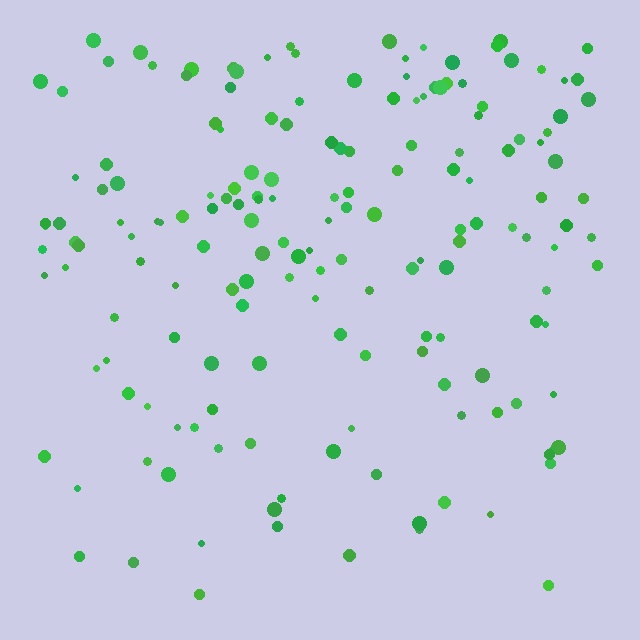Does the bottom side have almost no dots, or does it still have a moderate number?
Still a moderate number, just noticeably fewer than the top.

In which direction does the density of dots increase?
From bottom to top, with the top side densest.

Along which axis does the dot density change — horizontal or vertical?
Vertical.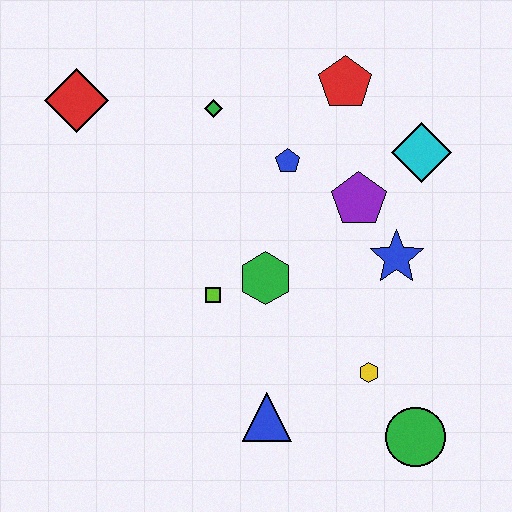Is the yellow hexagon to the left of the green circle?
Yes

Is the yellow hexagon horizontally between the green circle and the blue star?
No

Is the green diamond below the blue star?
No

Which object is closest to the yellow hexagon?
The green circle is closest to the yellow hexagon.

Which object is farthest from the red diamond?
The green circle is farthest from the red diamond.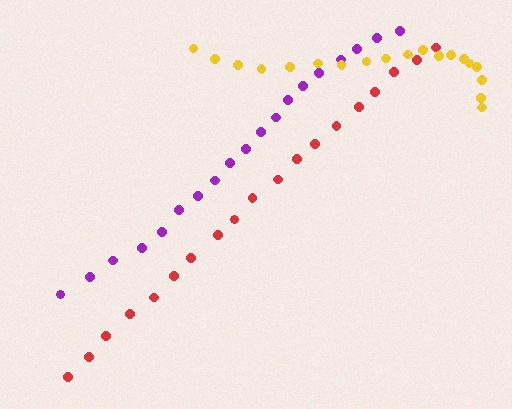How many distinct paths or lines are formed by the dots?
There are 3 distinct paths.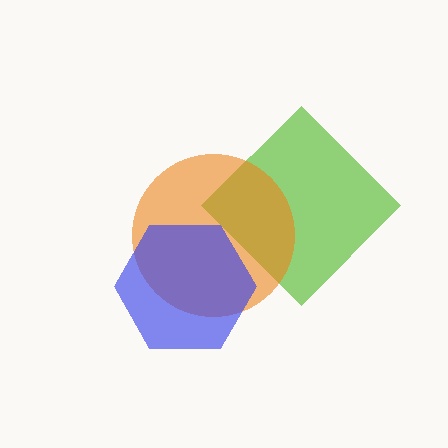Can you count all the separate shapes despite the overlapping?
Yes, there are 3 separate shapes.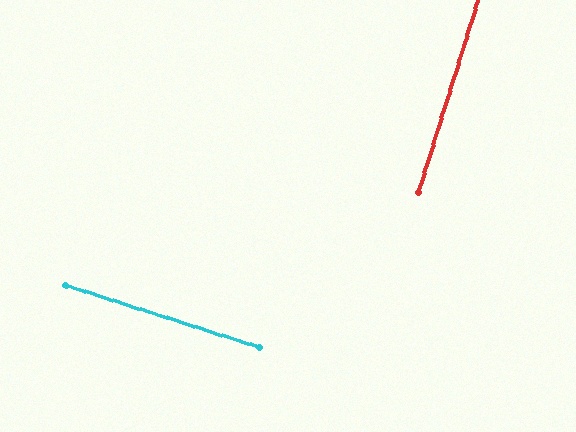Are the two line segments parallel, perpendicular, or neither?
Perpendicular — they meet at approximately 89°.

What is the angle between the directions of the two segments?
Approximately 89 degrees.